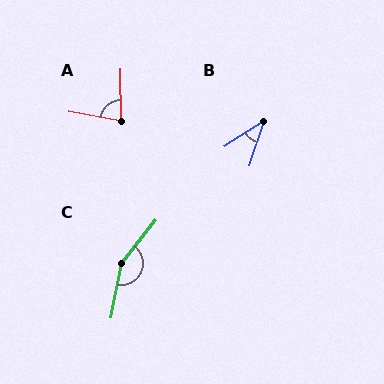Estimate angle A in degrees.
Approximately 79 degrees.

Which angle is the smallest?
B, at approximately 39 degrees.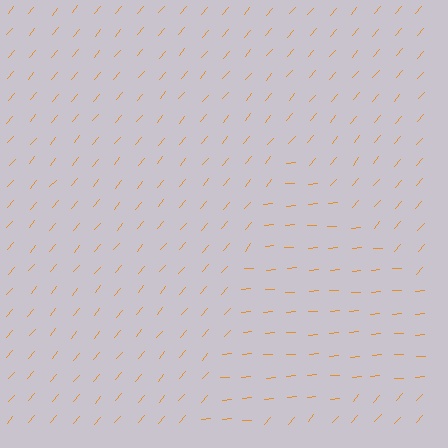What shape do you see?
I see a triangle.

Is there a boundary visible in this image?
Yes, there is a texture boundary formed by a change in line orientation.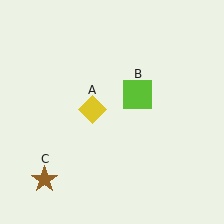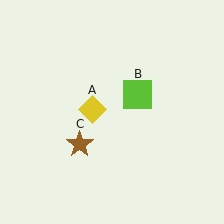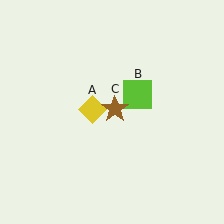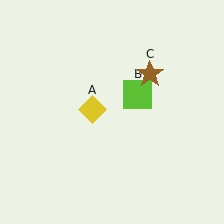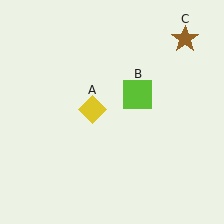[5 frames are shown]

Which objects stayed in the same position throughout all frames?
Yellow diamond (object A) and lime square (object B) remained stationary.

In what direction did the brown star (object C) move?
The brown star (object C) moved up and to the right.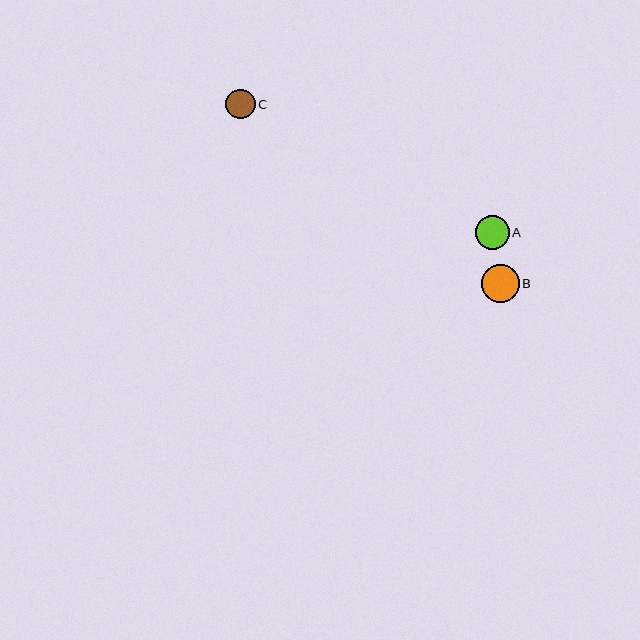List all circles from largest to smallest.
From largest to smallest: B, A, C.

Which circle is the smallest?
Circle C is the smallest with a size of approximately 30 pixels.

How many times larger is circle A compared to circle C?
Circle A is approximately 1.1 times the size of circle C.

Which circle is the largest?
Circle B is the largest with a size of approximately 38 pixels.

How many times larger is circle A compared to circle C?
Circle A is approximately 1.1 times the size of circle C.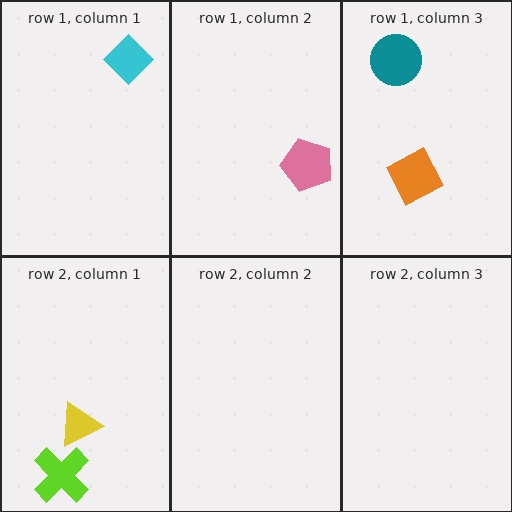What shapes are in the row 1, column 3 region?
The orange square, the teal circle.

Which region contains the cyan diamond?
The row 1, column 1 region.